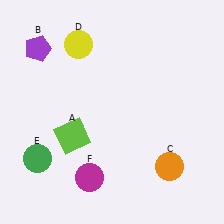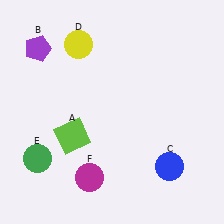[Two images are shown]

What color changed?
The circle (C) changed from orange in Image 1 to blue in Image 2.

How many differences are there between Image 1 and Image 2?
There is 1 difference between the two images.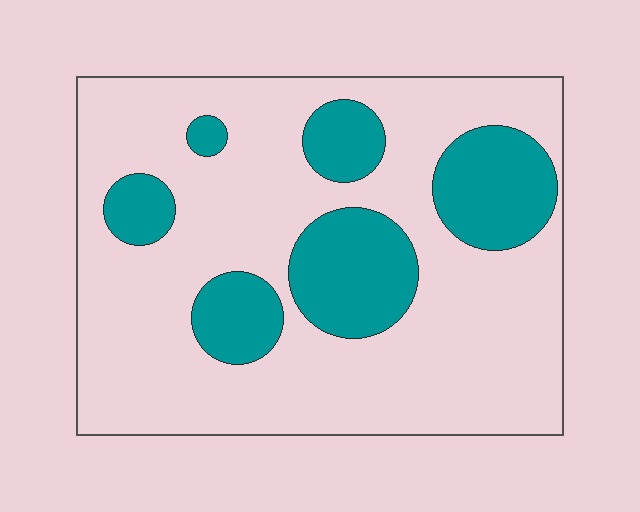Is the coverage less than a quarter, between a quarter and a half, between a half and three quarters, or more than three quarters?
Between a quarter and a half.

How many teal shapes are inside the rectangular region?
6.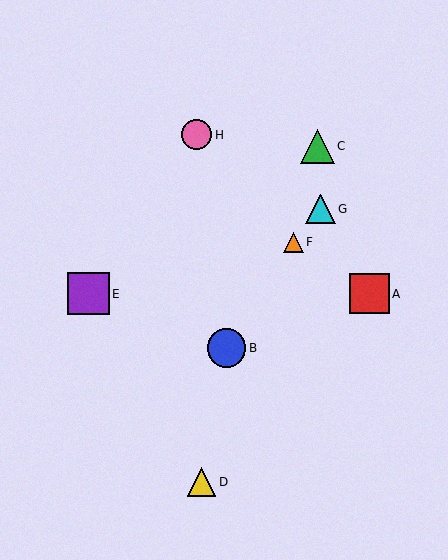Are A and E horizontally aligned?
Yes, both are at y≈294.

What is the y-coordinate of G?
Object G is at y≈209.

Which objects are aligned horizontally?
Objects A, E are aligned horizontally.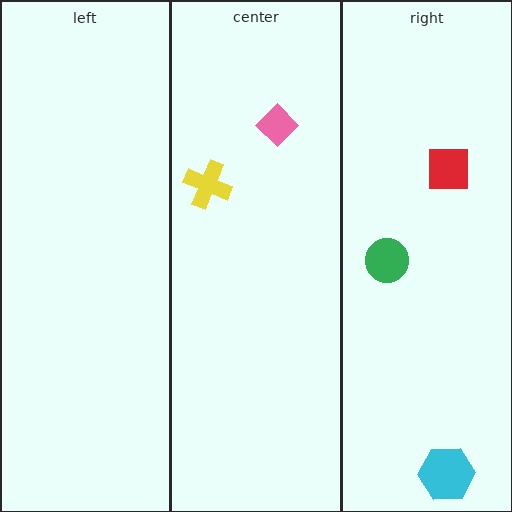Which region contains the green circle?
The right region.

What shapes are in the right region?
The cyan hexagon, the green circle, the red square.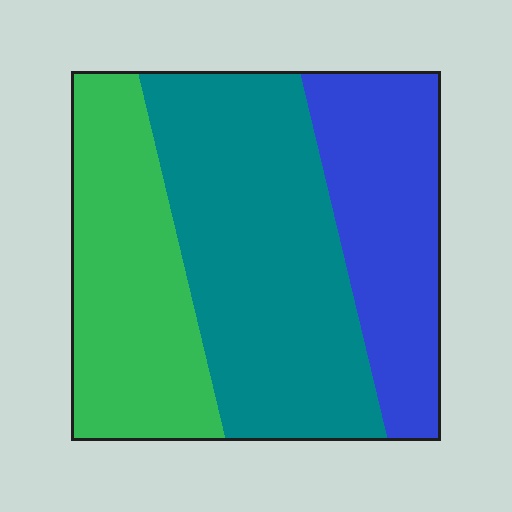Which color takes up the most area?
Teal, at roughly 45%.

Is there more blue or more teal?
Teal.